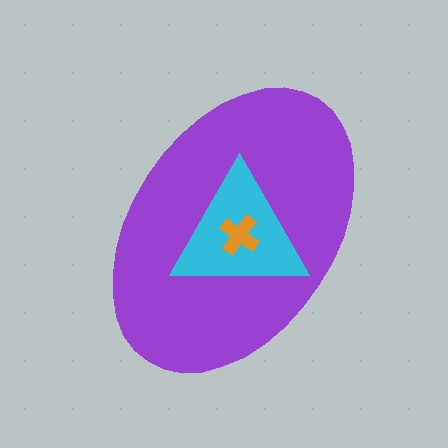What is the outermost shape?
The purple ellipse.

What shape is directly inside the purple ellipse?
The cyan triangle.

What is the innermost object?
The orange cross.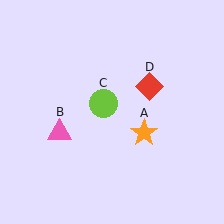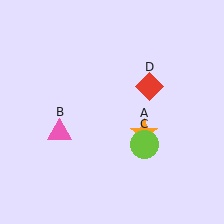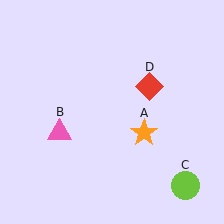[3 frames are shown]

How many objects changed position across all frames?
1 object changed position: lime circle (object C).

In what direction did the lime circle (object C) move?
The lime circle (object C) moved down and to the right.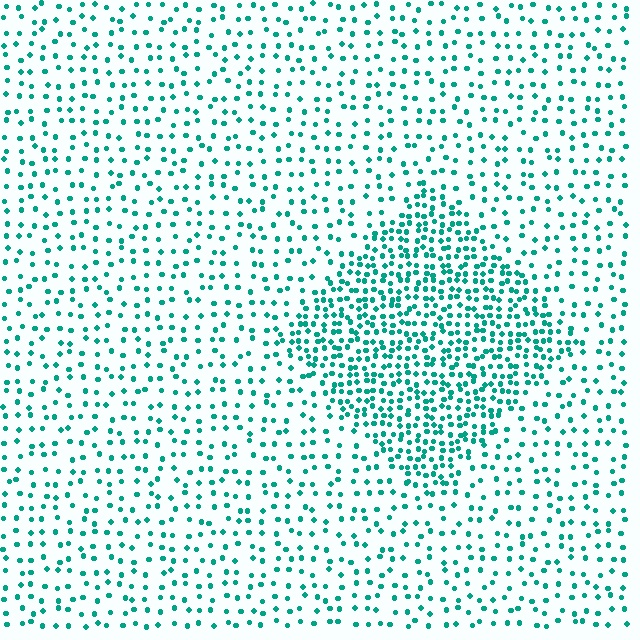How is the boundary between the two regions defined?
The boundary is defined by a change in element density (approximately 2.3x ratio). All elements are the same color, size, and shape.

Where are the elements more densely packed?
The elements are more densely packed inside the diamond boundary.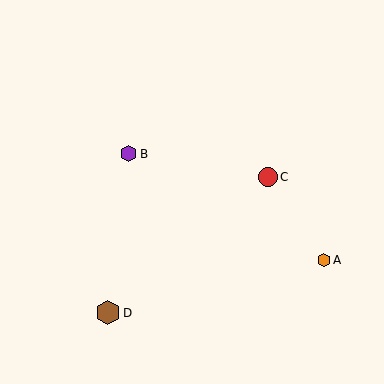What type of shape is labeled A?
Shape A is an orange hexagon.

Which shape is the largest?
The brown hexagon (labeled D) is the largest.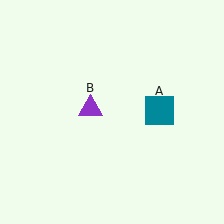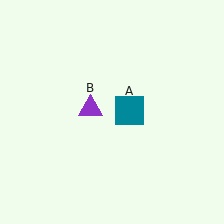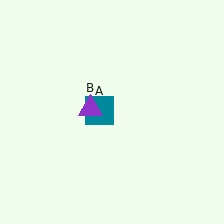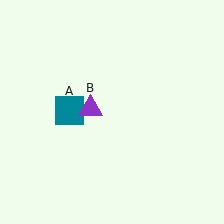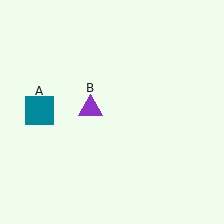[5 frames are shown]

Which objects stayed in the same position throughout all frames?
Purple triangle (object B) remained stationary.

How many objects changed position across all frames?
1 object changed position: teal square (object A).